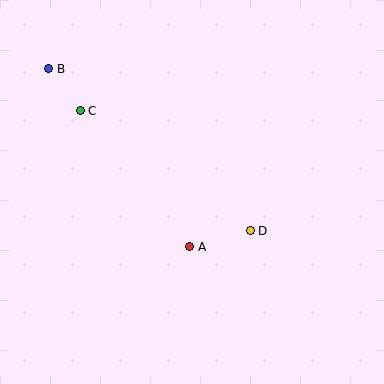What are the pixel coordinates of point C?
Point C is at (80, 111).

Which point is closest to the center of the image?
Point A at (190, 247) is closest to the center.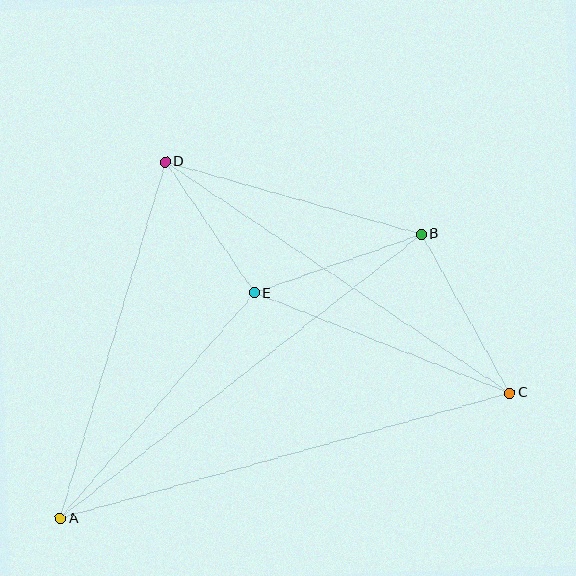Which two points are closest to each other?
Points D and E are closest to each other.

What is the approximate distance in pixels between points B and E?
The distance between B and E is approximately 177 pixels.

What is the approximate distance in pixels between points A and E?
The distance between A and E is approximately 297 pixels.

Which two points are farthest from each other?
Points A and C are farthest from each other.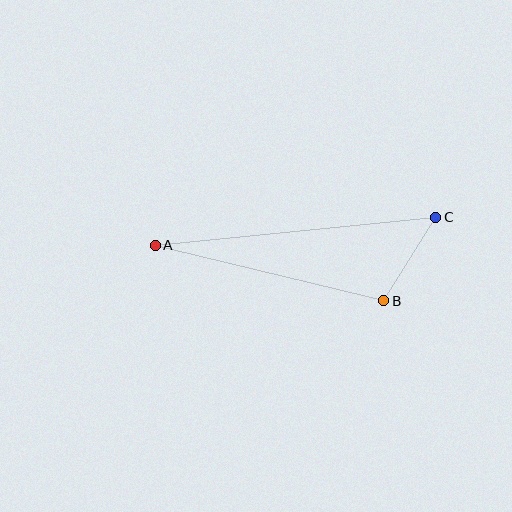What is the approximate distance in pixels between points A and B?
The distance between A and B is approximately 235 pixels.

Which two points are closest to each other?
Points B and C are closest to each other.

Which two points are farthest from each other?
Points A and C are farthest from each other.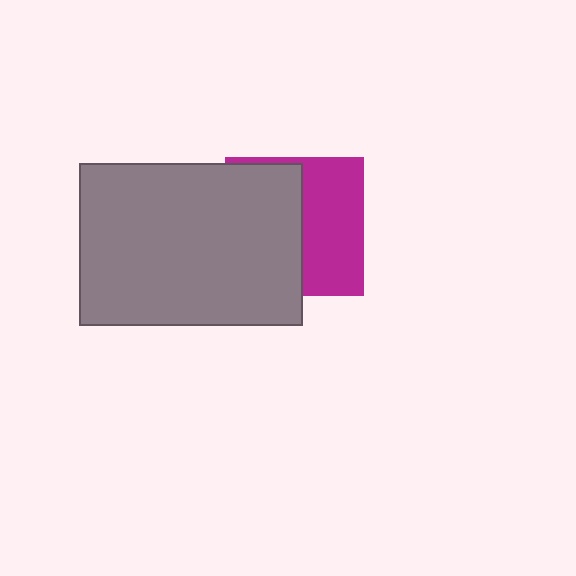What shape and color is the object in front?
The object in front is a gray rectangle.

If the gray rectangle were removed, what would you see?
You would see the complete magenta square.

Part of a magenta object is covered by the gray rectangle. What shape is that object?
It is a square.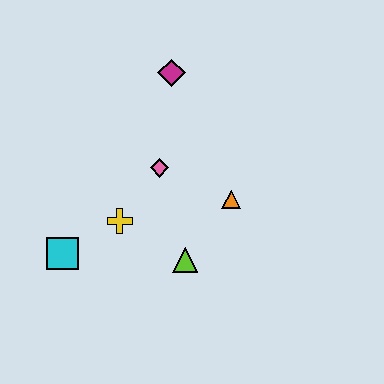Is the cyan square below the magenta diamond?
Yes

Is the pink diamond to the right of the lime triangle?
No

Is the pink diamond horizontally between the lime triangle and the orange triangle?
No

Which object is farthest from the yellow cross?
The magenta diamond is farthest from the yellow cross.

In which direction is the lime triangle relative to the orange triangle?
The lime triangle is below the orange triangle.